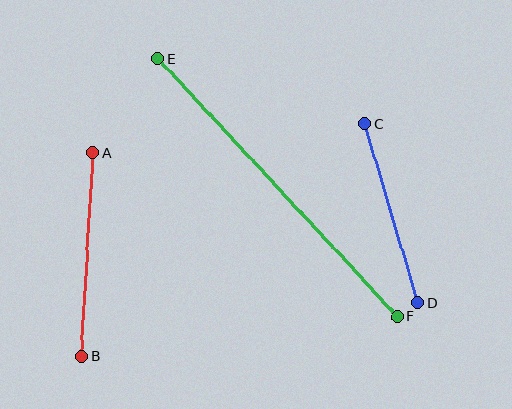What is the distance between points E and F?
The distance is approximately 352 pixels.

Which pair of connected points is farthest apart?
Points E and F are farthest apart.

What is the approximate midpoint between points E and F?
The midpoint is at approximately (278, 188) pixels.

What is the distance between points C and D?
The distance is approximately 187 pixels.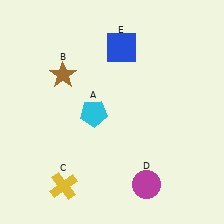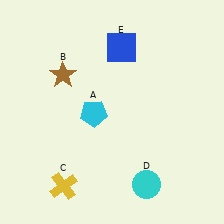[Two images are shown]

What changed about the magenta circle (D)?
In Image 1, D is magenta. In Image 2, it changed to cyan.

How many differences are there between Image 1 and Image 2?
There is 1 difference between the two images.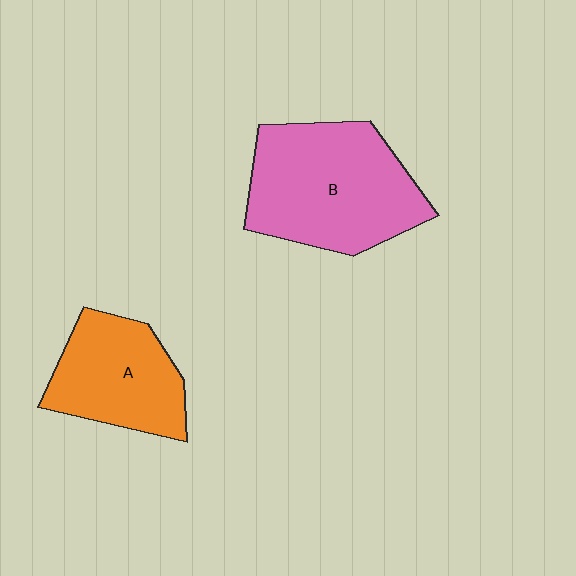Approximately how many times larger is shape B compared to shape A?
Approximately 1.5 times.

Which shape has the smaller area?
Shape A (orange).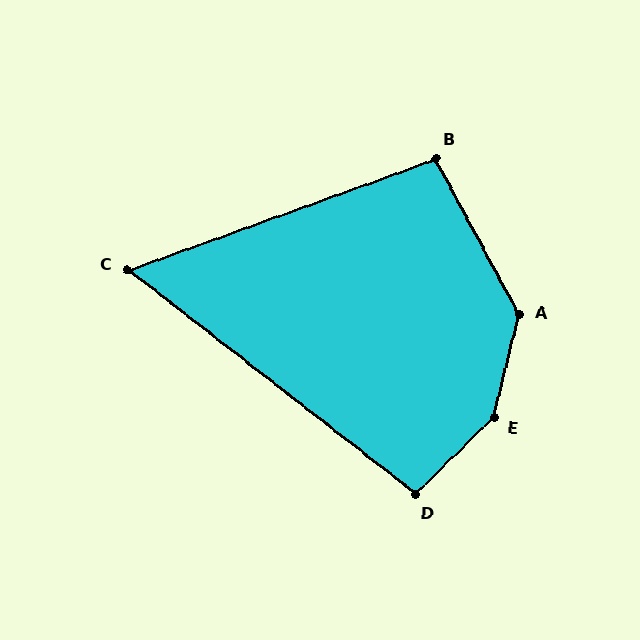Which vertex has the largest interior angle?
E, at approximately 149 degrees.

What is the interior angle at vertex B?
Approximately 98 degrees (obtuse).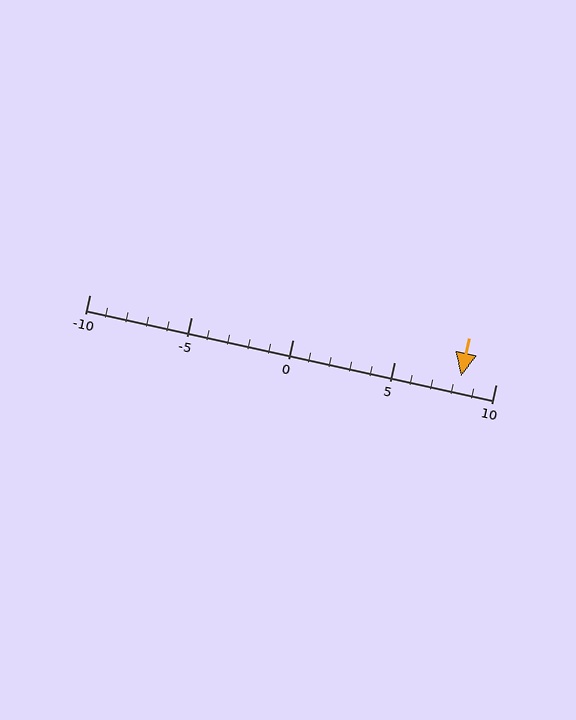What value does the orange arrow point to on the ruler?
The orange arrow points to approximately 8.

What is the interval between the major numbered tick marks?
The major tick marks are spaced 5 units apart.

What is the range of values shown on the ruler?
The ruler shows values from -10 to 10.